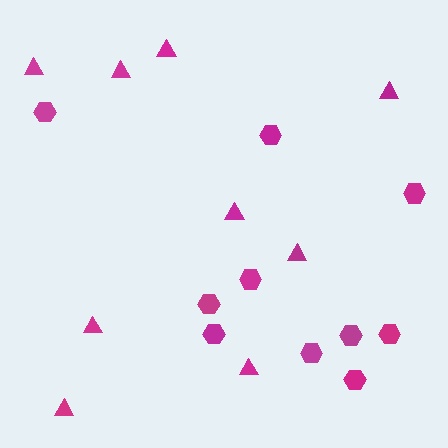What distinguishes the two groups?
There are 2 groups: one group of triangles (9) and one group of hexagons (10).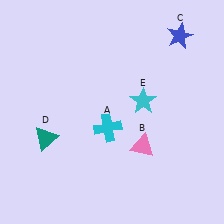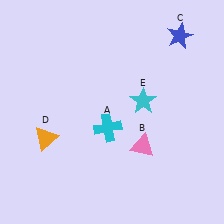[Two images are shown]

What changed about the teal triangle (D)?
In Image 1, D is teal. In Image 2, it changed to orange.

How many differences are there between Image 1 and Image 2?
There is 1 difference between the two images.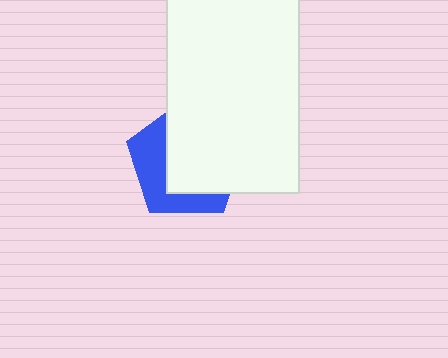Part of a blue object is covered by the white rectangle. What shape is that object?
It is a pentagon.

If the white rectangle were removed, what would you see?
You would see the complete blue pentagon.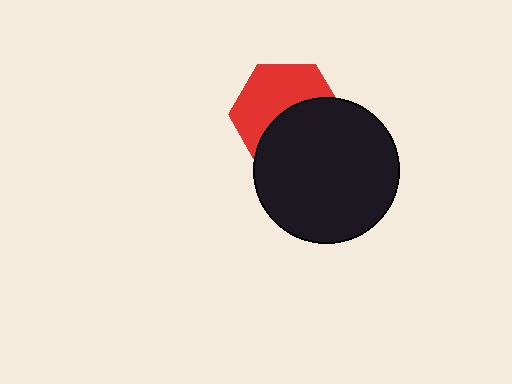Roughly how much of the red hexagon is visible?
About half of it is visible (roughly 52%).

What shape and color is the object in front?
The object in front is a black circle.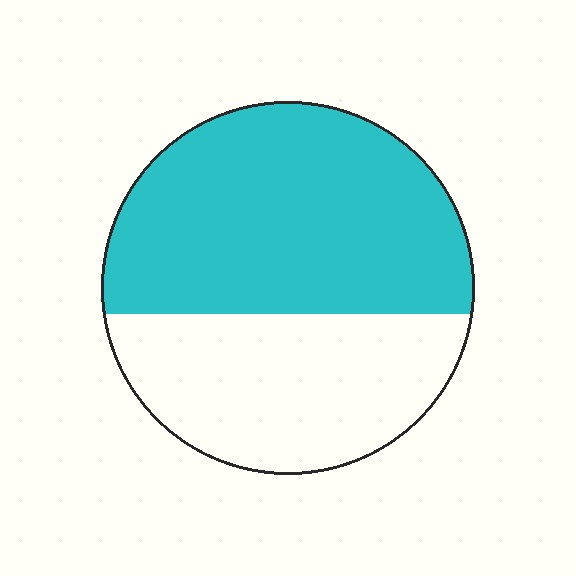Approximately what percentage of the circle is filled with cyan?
Approximately 60%.